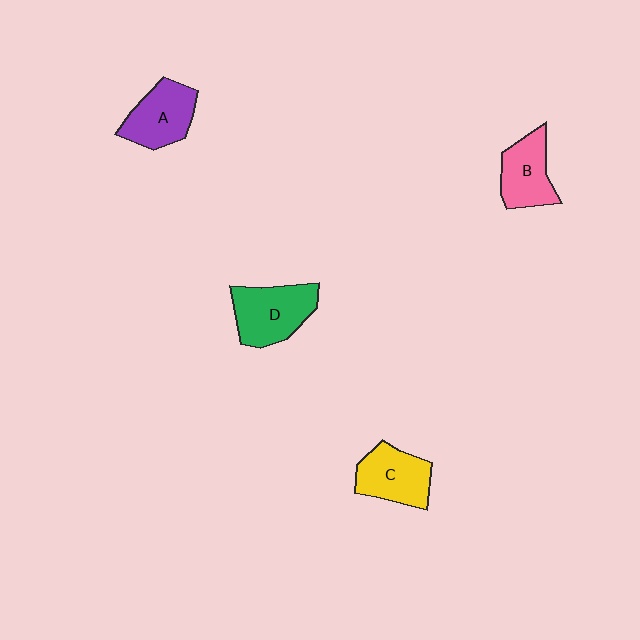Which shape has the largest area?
Shape D (green).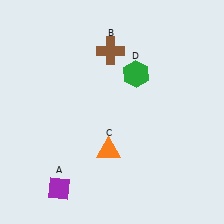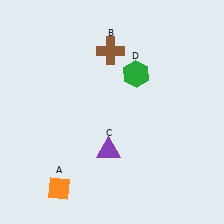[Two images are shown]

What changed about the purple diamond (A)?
In Image 1, A is purple. In Image 2, it changed to orange.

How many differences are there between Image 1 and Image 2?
There are 2 differences between the two images.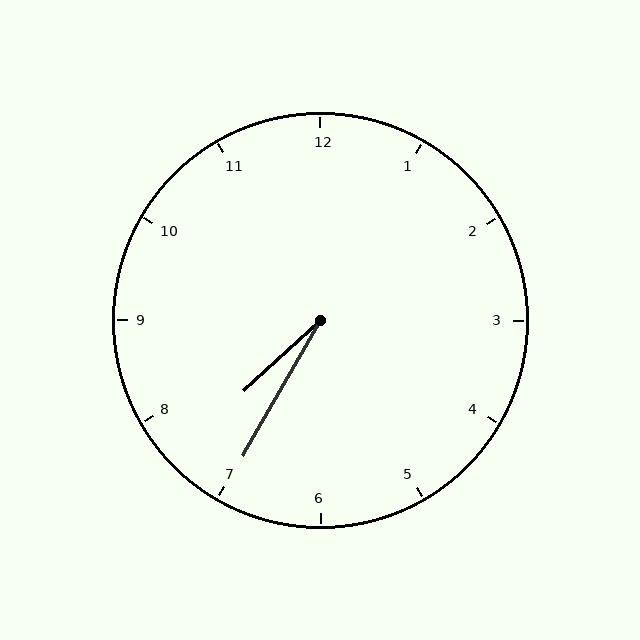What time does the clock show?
7:35.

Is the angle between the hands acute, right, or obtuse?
It is acute.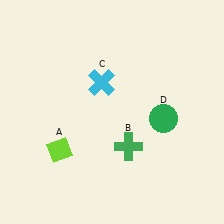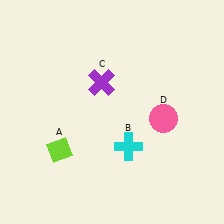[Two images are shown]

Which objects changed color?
B changed from green to cyan. C changed from cyan to purple. D changed from green to pink.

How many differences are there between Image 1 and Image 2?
There are 3 differences between the two images.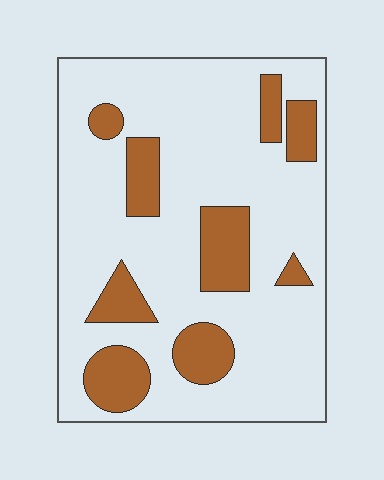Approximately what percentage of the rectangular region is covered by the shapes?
Approximately 20%.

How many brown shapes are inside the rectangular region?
9.